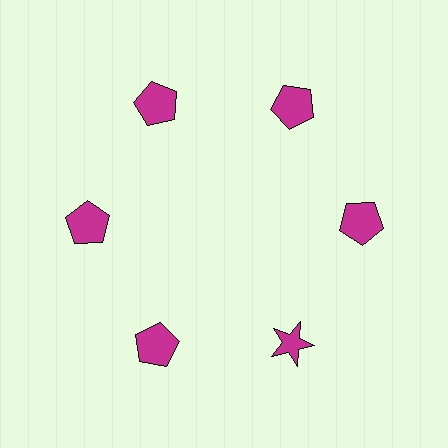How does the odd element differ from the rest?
It has a different shape: star instead of pentagon.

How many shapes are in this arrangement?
There are 6 shapes arranged in a ring pattern.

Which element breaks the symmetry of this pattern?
The magenta star at roughly the 5 o'clock position breaks the symmetry. All other shapes are magenta pentagons.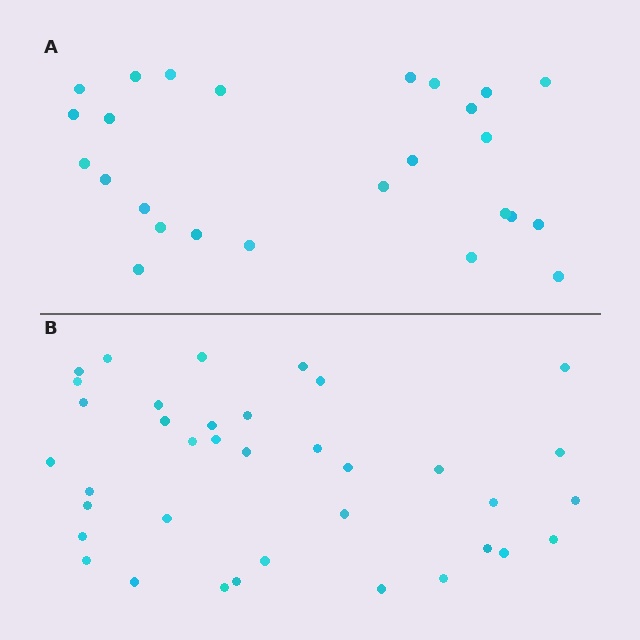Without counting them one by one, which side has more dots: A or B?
Region B (the bottom region) has more dots.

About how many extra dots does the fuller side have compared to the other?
Region B has roughly 12 or so more dots than region A.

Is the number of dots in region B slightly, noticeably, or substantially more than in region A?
Region B has noticeably more, but not dramatically so. The ratio is roughly 1.4 to 1.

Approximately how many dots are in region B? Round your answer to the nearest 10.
About 40 dots. (The exact count is 37, which rounds to 40.)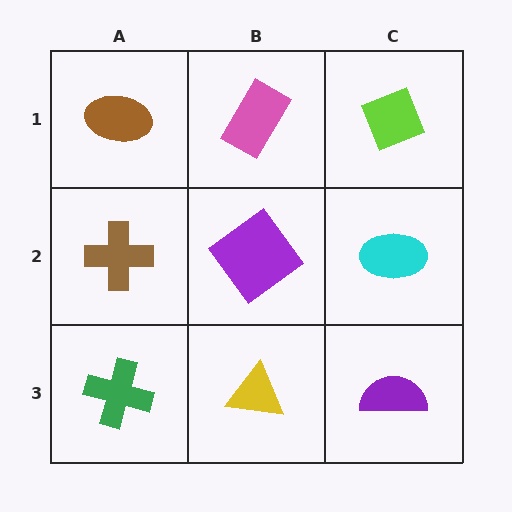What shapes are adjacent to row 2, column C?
A lime diamond (row 1, column C), a purple semicircle (row 3, column C), a purple diamond (row 2, column B).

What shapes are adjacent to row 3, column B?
A purple diamond (row 2, column B), a green cross (row 3, column A), a purple semicircle (row 3, column C).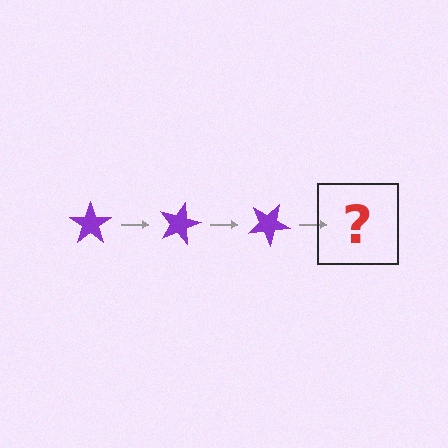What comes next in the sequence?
The next element should be a purple star rotated 45 degrees.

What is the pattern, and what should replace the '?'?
The pattern is that the star rotates 15 degrees each step. The '?' should be a purple star rotated 45 degrees.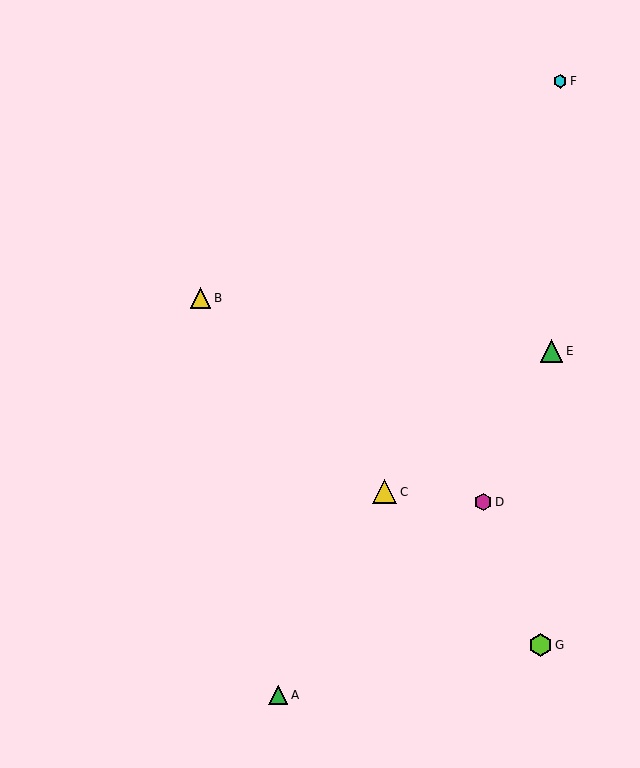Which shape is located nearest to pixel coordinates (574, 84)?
The cyan hexagon (labeled F) at (560, 81) is nearest to that location.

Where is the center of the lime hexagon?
The center of the lime hexagon is at (540, 645).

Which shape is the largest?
The yellow triangle (labeled C) is the largest.